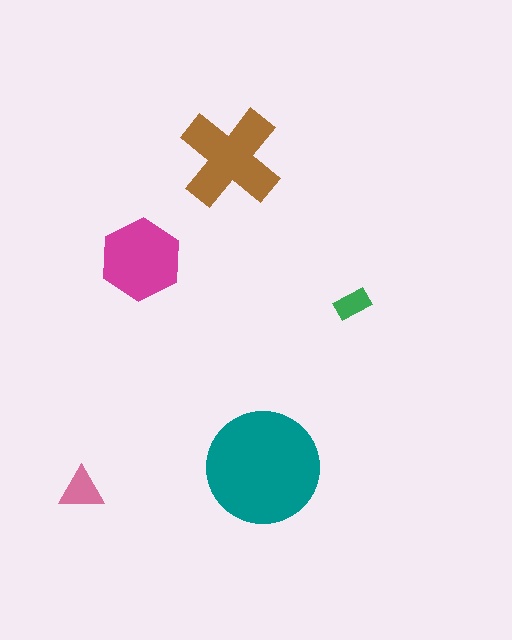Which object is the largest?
The teal circle.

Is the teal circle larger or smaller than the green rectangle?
Larger.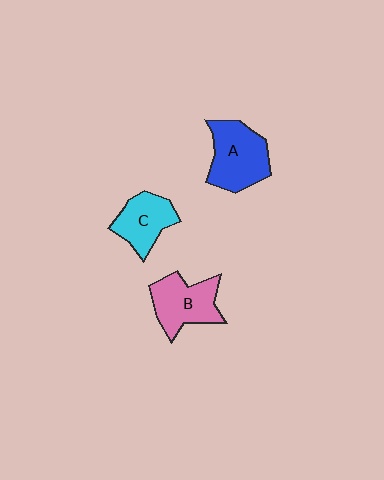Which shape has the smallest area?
Shape C (cyan).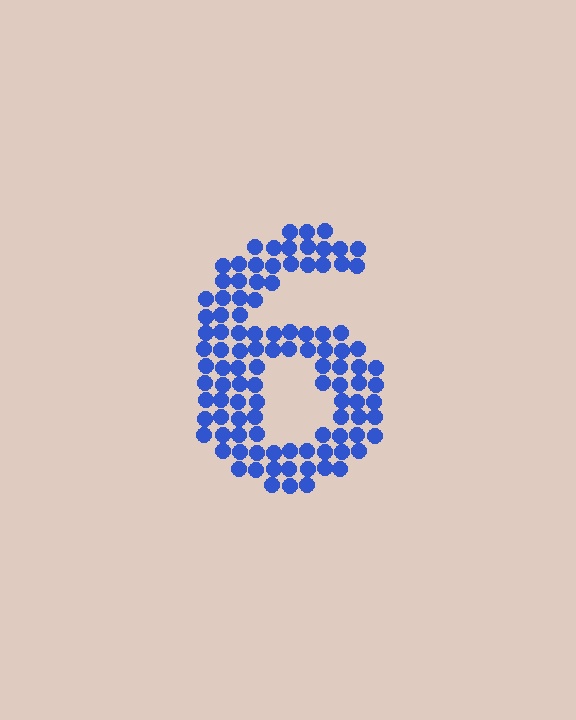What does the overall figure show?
The overall figure shows the digit 6.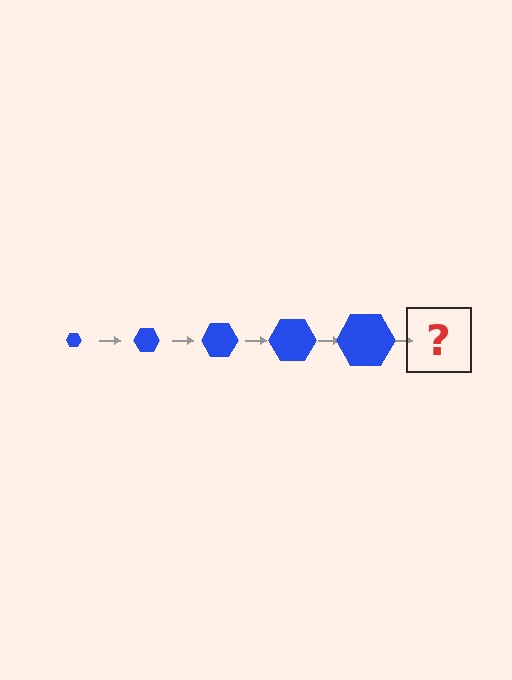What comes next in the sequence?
The next element should be a blue hexagon, larger than the previous one.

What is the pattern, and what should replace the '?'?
The pattern is that the hexagon gets progressively larger each step. The '?' should be a blue hexagon, larger than the previous one.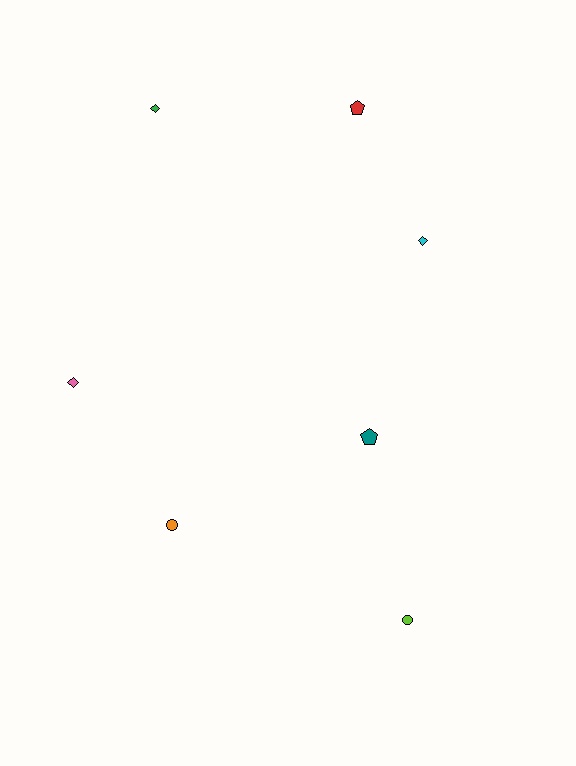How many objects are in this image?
There are 7 objects.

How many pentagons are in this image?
There are 2 pentagons.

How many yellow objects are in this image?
There are no yellow objects.